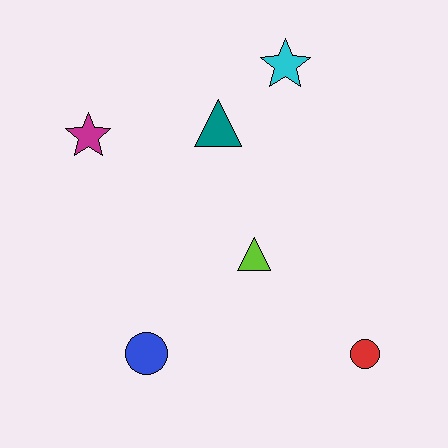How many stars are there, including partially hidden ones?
There are 2 stars.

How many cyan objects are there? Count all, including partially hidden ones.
There is 1 cyan object.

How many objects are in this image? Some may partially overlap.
There are 6 objects.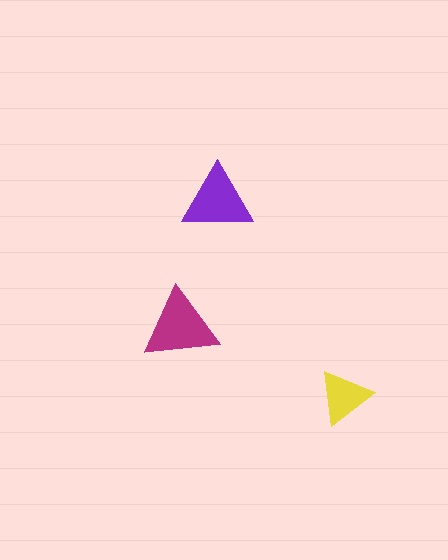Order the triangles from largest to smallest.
the magenta one, the purple one, the yellow one.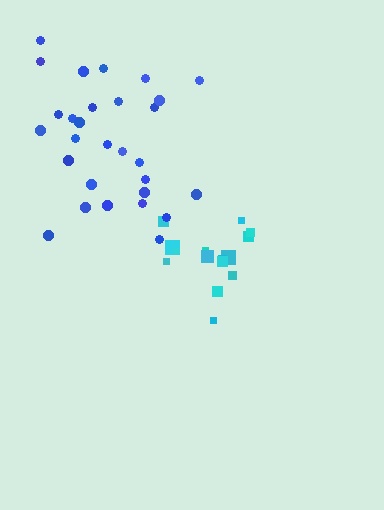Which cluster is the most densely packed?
Cyan.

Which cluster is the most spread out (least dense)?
Blue.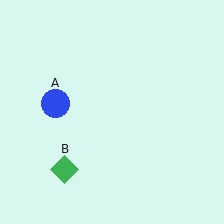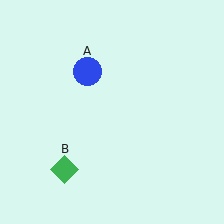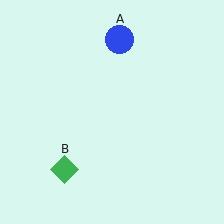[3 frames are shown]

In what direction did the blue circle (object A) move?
The blue circle (object A) moved up and to the right.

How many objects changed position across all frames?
1 object changed position: blue circle (object A).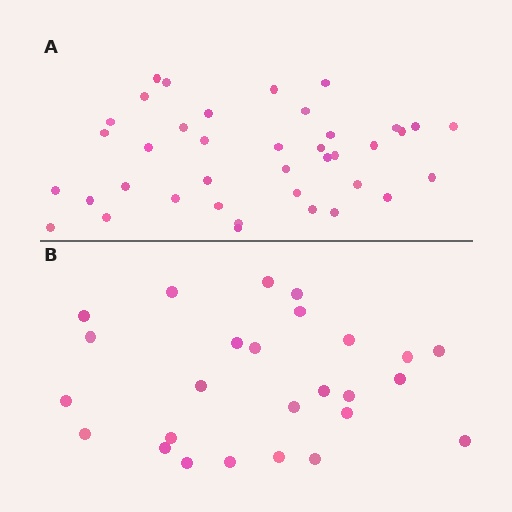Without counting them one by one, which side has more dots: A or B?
Region A (the top region) has more dots.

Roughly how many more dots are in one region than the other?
Region A has approximately 15 more dots than region B.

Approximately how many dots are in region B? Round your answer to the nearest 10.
About 30 dots. (The exact count is 26, which rounds to 30.)